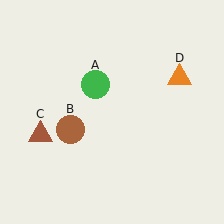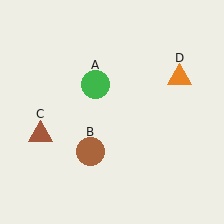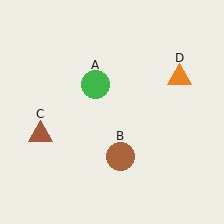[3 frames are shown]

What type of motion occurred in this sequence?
The brown circle (object B) rotated counterclockwise around the center of the scene.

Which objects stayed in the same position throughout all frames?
Green circle (object A) and brown triangle (object C) and orange triangle (object D) remained stationary.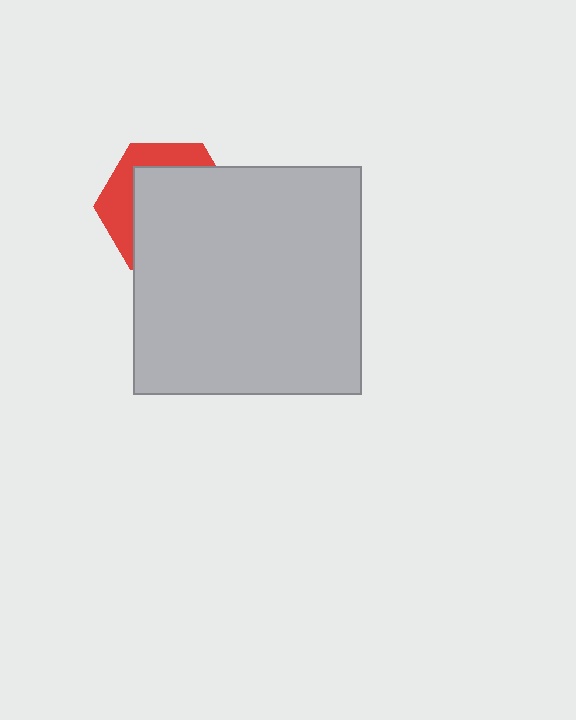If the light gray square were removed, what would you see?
You would see the complete red hexagon.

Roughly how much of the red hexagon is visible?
A small part of it is visible (roughly 32%).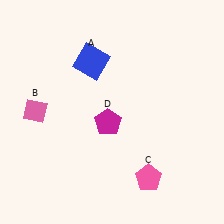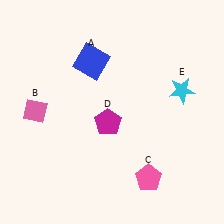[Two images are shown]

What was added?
A cyan star (E) was added in Image 2.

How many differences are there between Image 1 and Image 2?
There is 1 difference between the two images.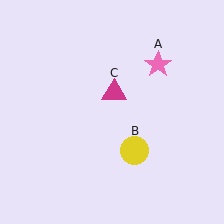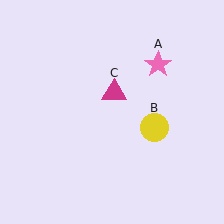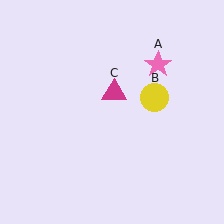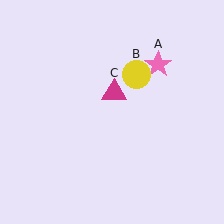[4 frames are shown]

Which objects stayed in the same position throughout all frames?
Pink star (object A) and magenta triangle (object C) remained stationary.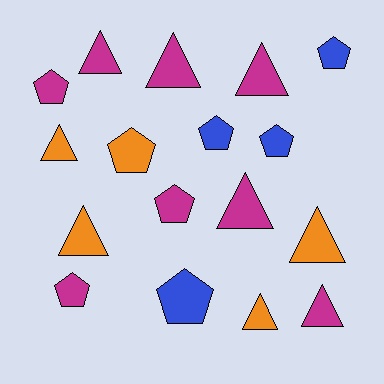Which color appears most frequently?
Magenta, with 8 objects.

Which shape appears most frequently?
Triangle, with 9 objects.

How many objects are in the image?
There are 17 objects.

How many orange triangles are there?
There are 4 orange triangles.